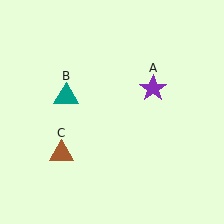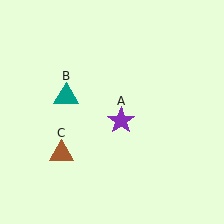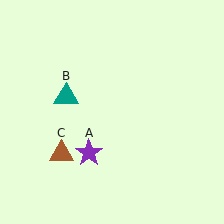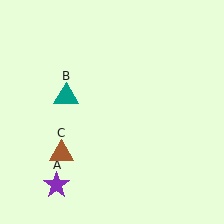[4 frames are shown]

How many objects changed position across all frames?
1 object changed position: purple star (object A).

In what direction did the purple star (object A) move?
The purple star (object A) moved down and to the left.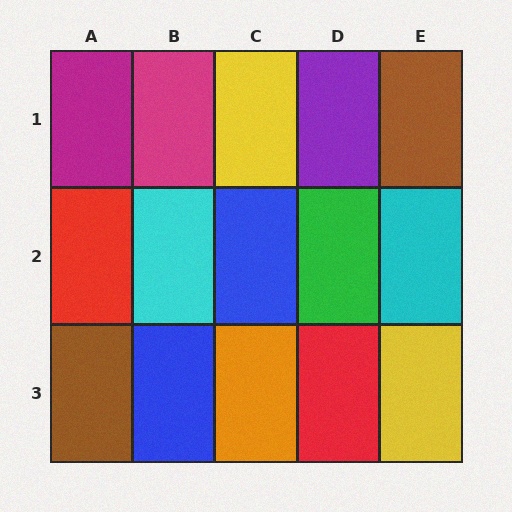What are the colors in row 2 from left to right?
Red, cyan, blue, green, cyan.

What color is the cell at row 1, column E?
Brown.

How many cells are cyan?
2 cells are cyan.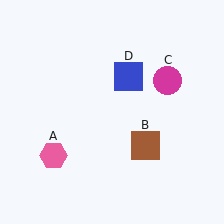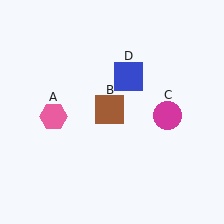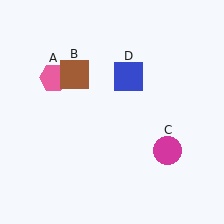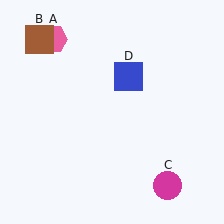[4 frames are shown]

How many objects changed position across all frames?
3 objects changed position: pink hexagon (object A), brown square (object B), magenta circle (object C).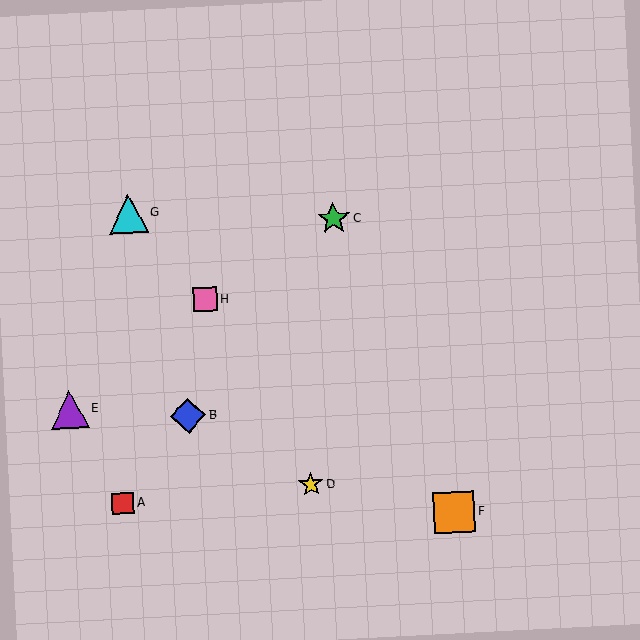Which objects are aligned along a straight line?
Objects A, B, C are aligned along a straight line.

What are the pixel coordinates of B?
Object B is at (188, 416).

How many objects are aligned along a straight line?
3 objects (A, B, C) are aligned along a straight line.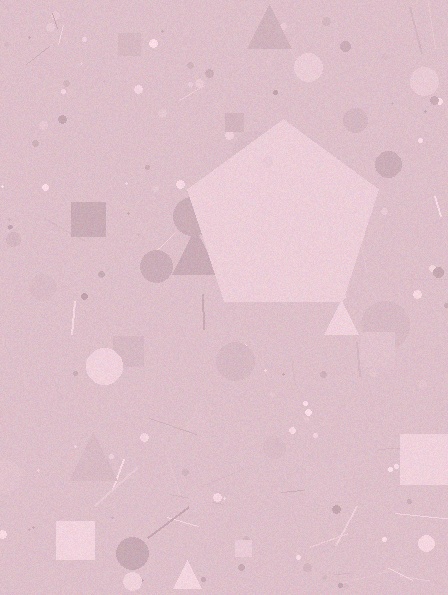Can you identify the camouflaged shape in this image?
The camouflaged shape is a pentagon.